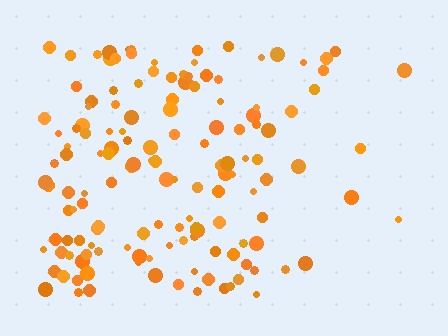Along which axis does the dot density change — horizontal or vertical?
Horizontal.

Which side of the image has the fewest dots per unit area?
The right.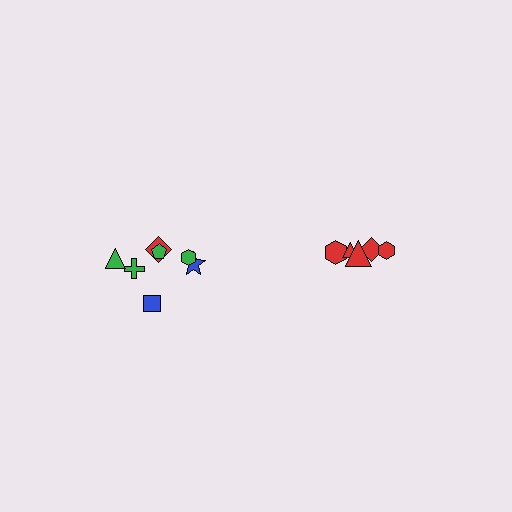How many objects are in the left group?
There are 7 objects.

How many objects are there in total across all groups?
There are 12 objects.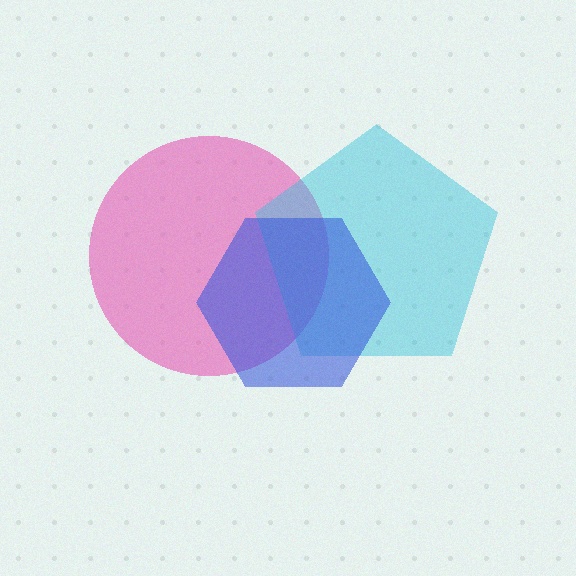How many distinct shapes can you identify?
There are 3 distinct shapes: a pink circle, a cyan pentagon, a blue hexagon.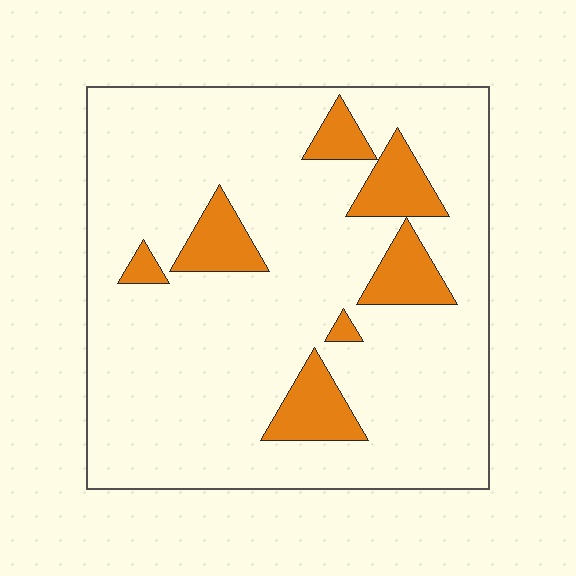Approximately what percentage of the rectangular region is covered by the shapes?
Approximately 15%.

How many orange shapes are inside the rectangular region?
7.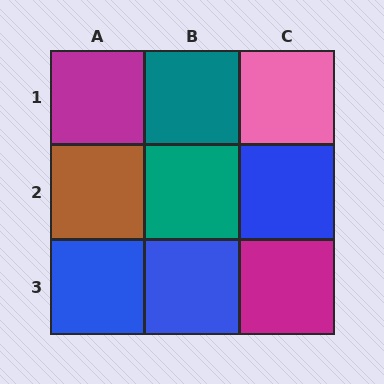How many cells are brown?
1 cell is brown.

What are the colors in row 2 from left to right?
Brown, teal, blue.